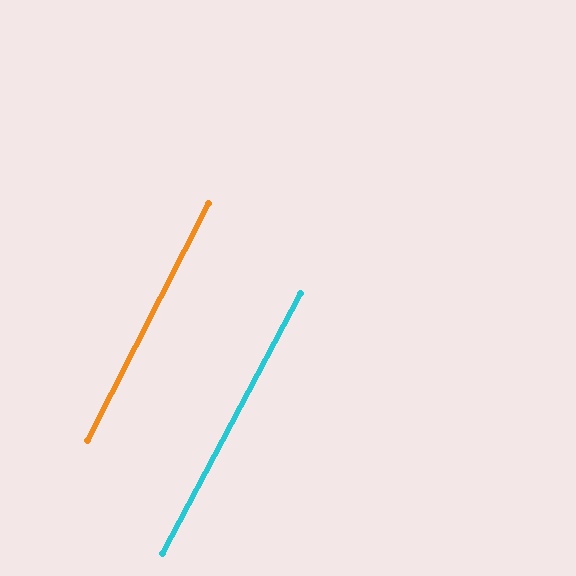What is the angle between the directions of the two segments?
Approximately 1 degree.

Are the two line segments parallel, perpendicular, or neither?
Parallel — their directions differ by only 0.9°.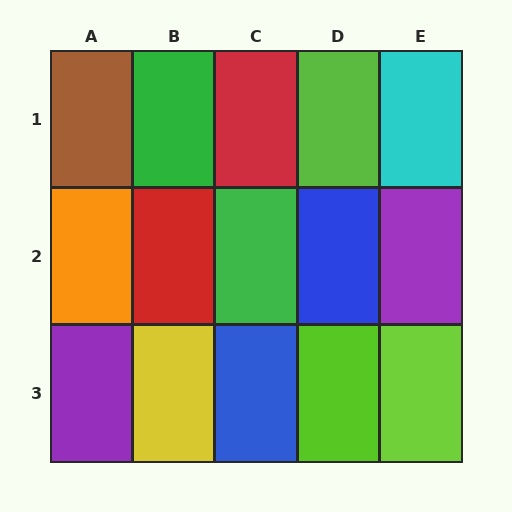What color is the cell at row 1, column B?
Green.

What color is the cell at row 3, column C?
Blue.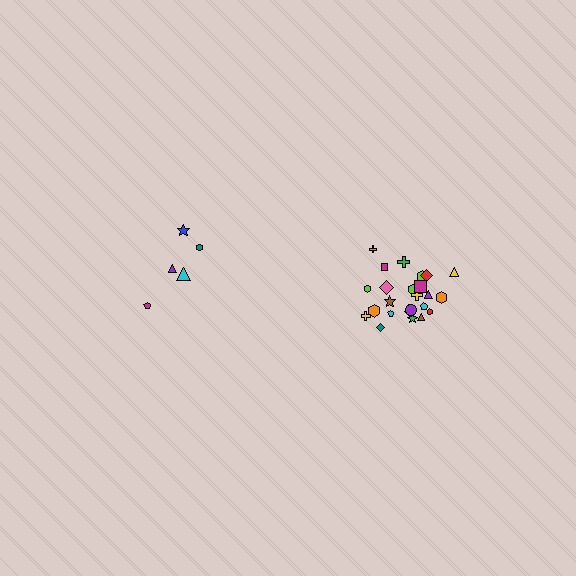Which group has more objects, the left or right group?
The right group.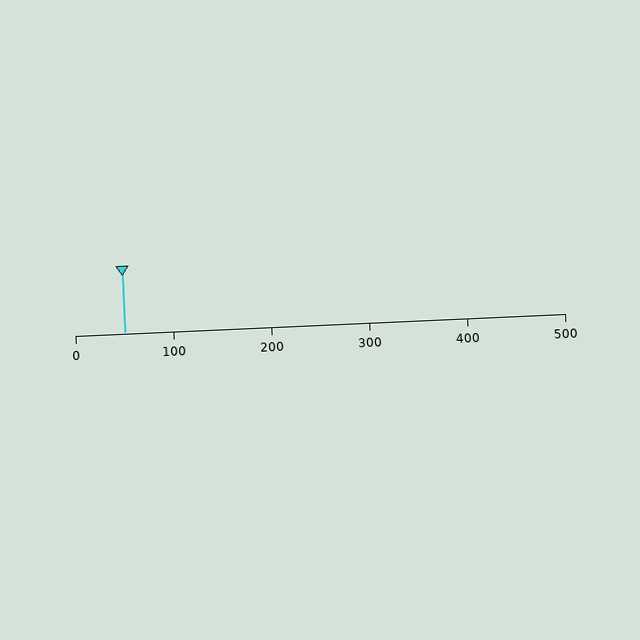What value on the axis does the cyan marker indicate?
The marker indicates approximately 50.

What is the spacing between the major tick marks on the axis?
The major ticks are spaced 100 apart.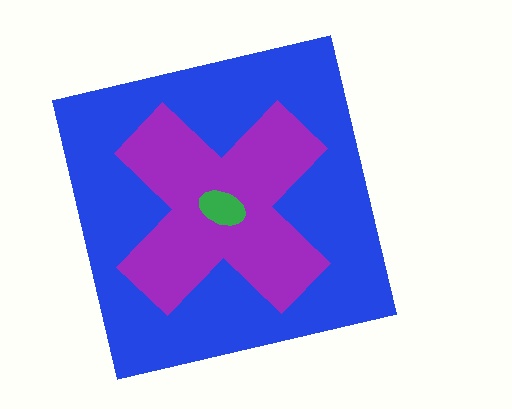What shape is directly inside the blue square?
The purple cross.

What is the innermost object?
The green ellipse.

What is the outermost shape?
The blue square.